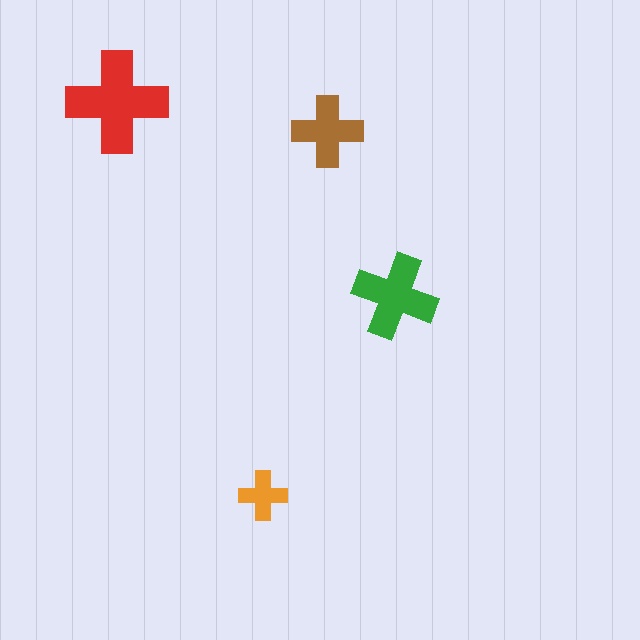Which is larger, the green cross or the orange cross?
The green one.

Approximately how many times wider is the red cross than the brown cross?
About 1.5 times wider.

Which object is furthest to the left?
The red cross is leftmost.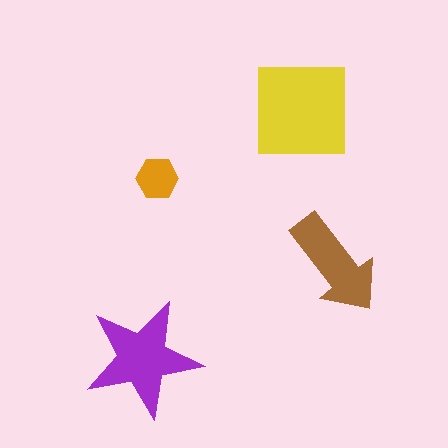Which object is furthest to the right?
The brown arrow is rightmost.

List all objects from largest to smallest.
The yellow square, the purple star, the brown arrow, the orange hexagon.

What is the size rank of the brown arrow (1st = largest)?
3rd.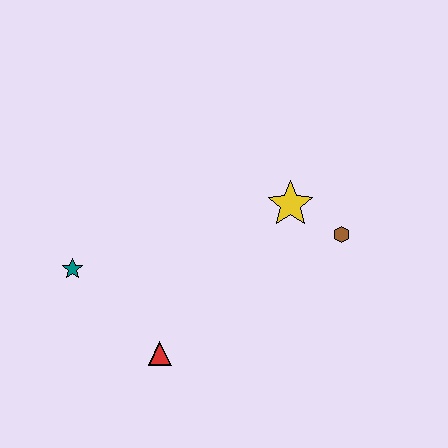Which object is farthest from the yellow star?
The teal star is farthest from the yellow star.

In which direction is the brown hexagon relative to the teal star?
The brown hexagon is to the right of the teal star.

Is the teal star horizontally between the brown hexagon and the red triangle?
No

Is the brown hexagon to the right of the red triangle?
Yes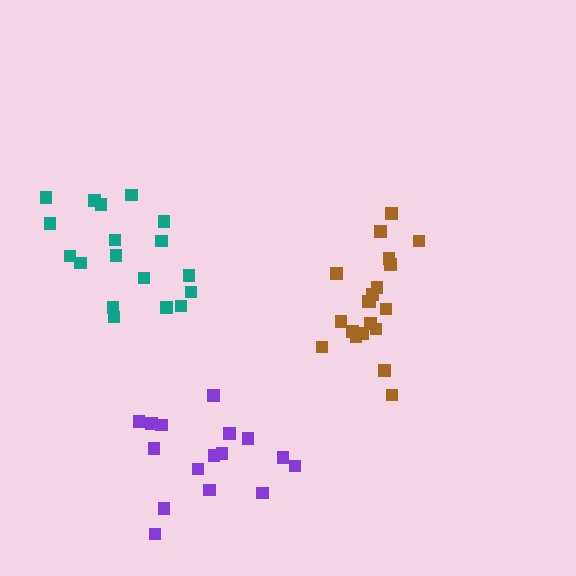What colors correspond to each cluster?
The clusters are colored: brown, purple, teal.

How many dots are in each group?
Group 1: 20 dots, Group 2: 16 dots, Group 3: 18 dots (54 total).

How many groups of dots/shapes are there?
There are 3 groups.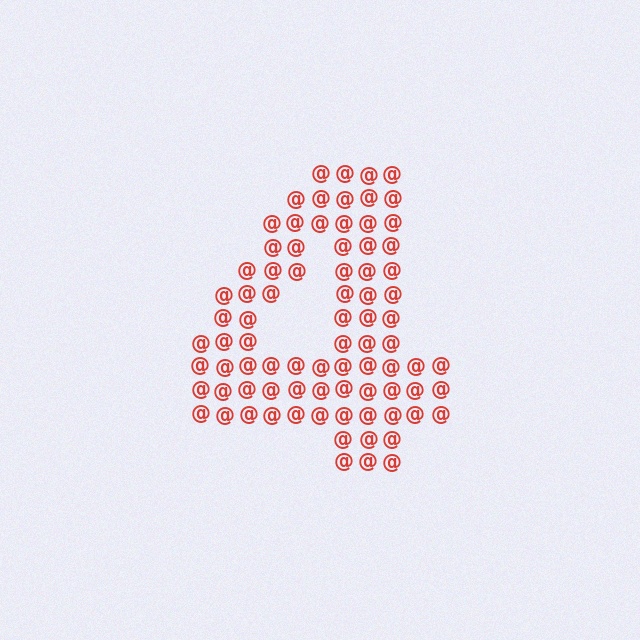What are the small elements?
The small elements are at signs.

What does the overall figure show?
The overall figure shows the digit 4.